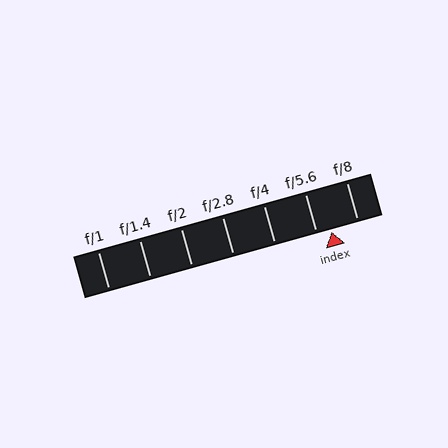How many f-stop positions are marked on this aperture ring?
There are 7 f-stop positions marked.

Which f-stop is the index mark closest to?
The index mark is closest to f/5.6.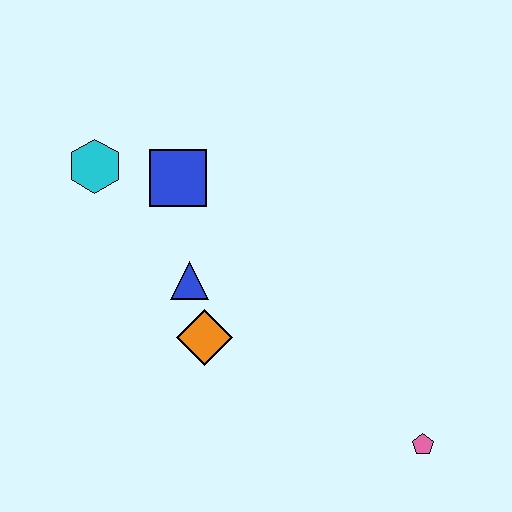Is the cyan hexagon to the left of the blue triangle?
Yes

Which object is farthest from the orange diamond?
The pink pentagon is farthest from the orange diamond.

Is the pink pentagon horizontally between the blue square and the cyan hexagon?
No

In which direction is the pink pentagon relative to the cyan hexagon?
The pink pentagon is to the right of the cyan hexagon.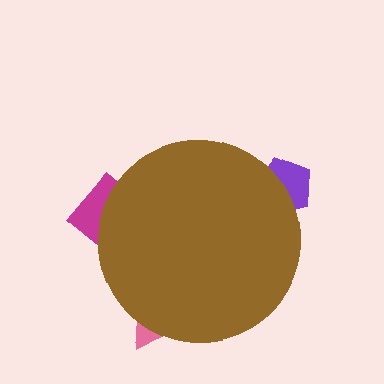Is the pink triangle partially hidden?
Yes, the pink triangle is partially hidden behind the brown circle.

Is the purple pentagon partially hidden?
Yes, the purple pentagon is partially hidden behind the brown circle.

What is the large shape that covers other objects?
A brown circle.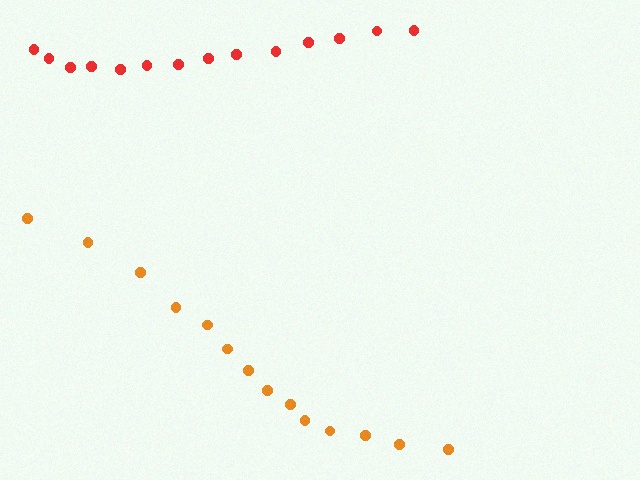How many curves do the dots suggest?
There are 2 distinct paths.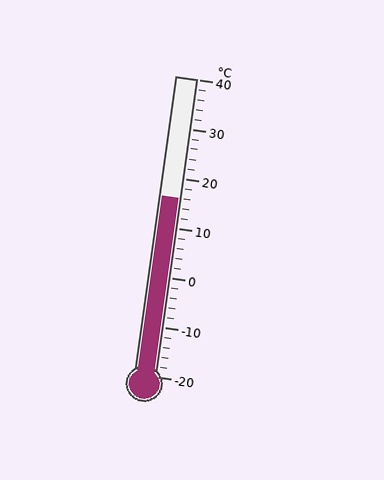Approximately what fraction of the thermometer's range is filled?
The thermometer is filled to approximately 60% of its range.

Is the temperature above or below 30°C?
The temperature is below 30°C.